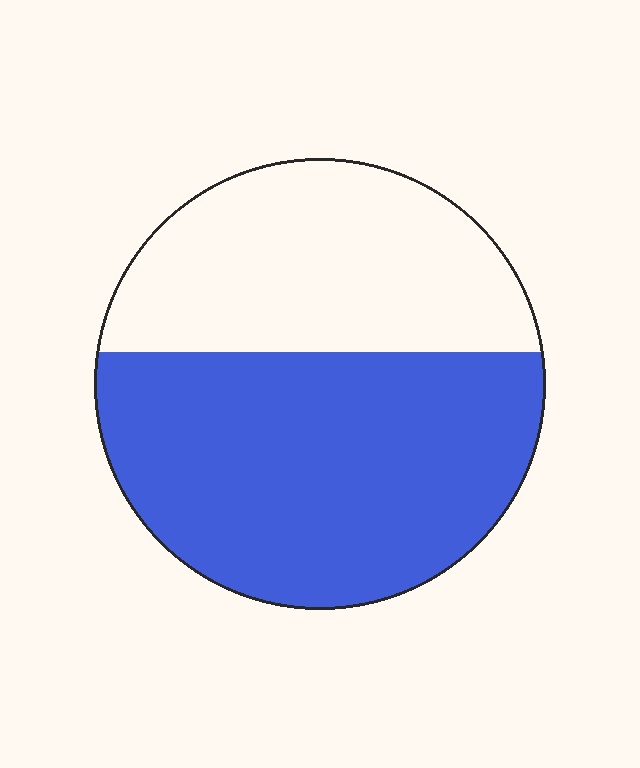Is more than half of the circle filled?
Yes.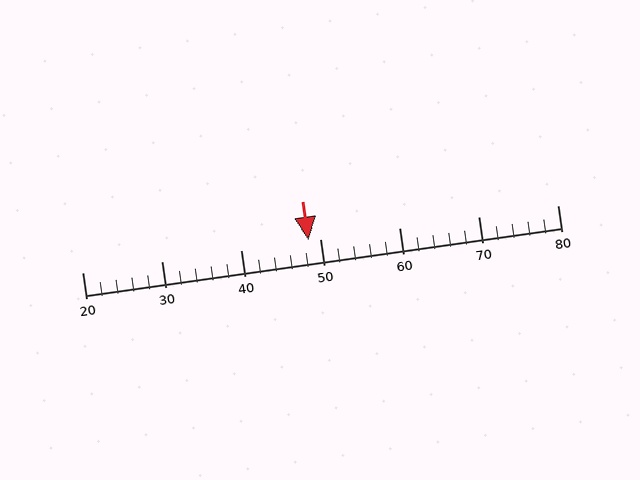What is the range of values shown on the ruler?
The ruler shows values from 20 to 80.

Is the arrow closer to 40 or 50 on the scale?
The arrow is closer to 50.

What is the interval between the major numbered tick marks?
The major tick marks are spaced 10 units apart.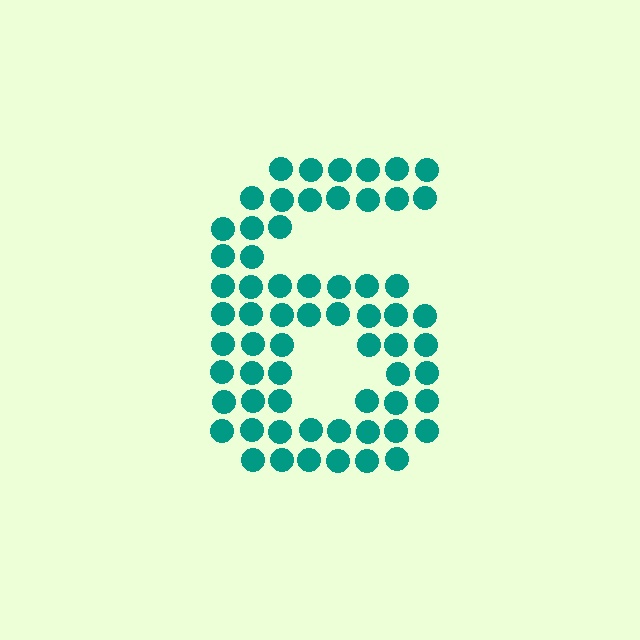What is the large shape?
The large shape is the digit 6.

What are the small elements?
The small elements are circles.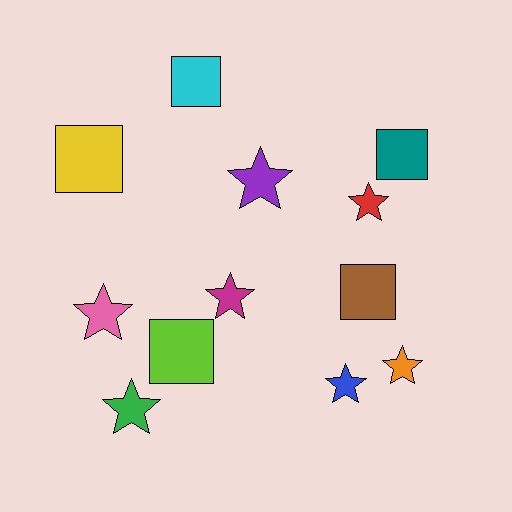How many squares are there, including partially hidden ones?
There are 5 squares.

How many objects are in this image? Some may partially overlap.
There are 12 objects.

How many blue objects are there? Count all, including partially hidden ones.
There is 1 blue object.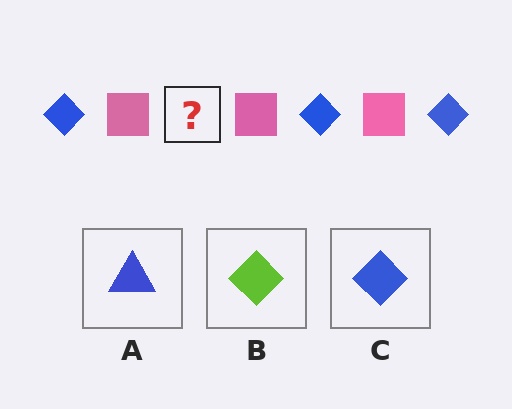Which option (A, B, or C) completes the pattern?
C.